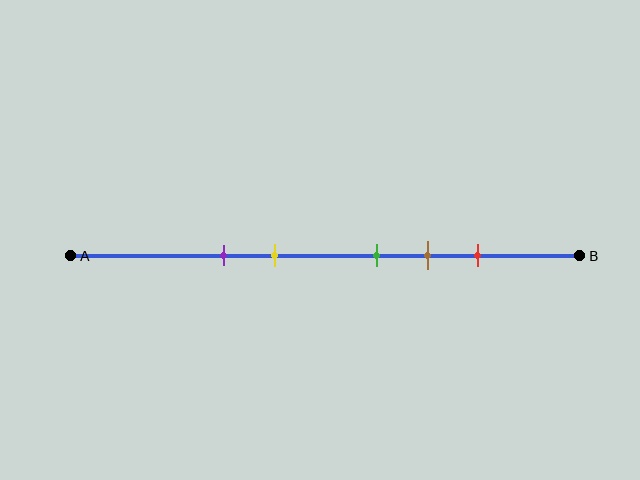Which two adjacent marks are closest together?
The green and brown marks are the closest adjacent pair.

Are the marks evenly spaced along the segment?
No, the marks are not evenly spaced.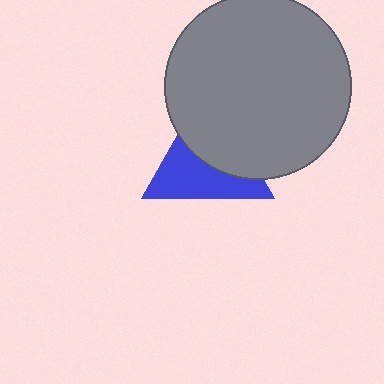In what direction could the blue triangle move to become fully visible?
The blue triangle could move toward the lower-left. That would shift it out from behind the gray circle entirely.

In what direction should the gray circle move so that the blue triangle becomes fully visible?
The gray circle should move toward the upper-right. That is the shortest direction to clear the overlap and leave the blue triangle fully visible.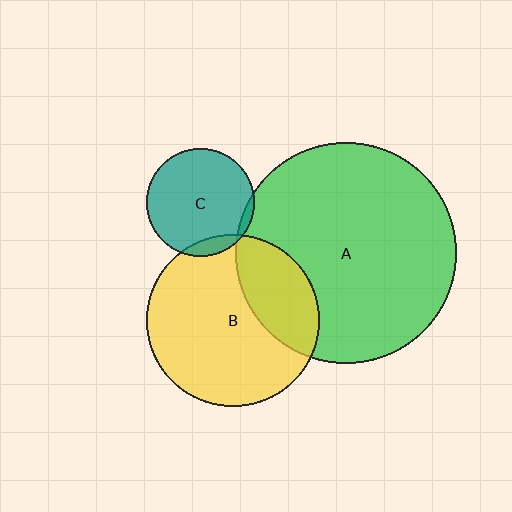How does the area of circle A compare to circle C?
Approximately 4.2 times.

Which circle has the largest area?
Circle A (green).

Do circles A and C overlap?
Yes.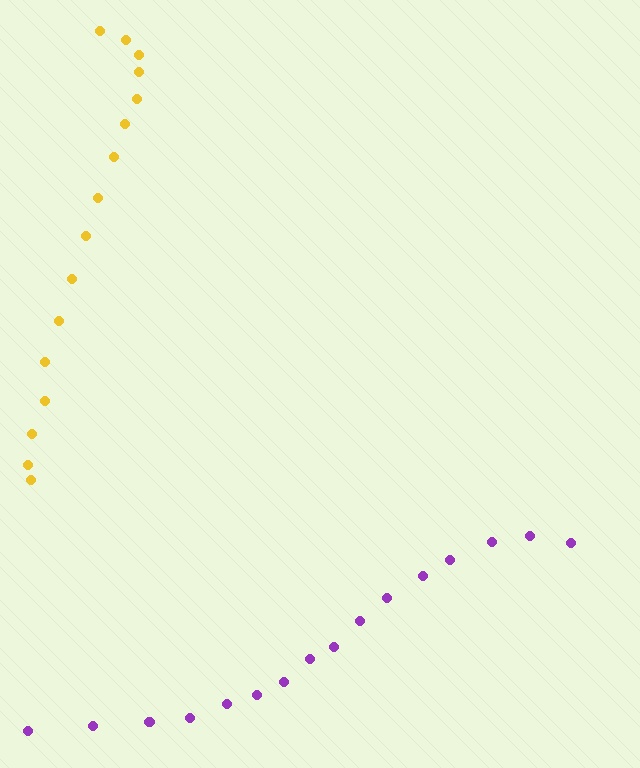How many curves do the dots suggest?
There are 2 distinct paths.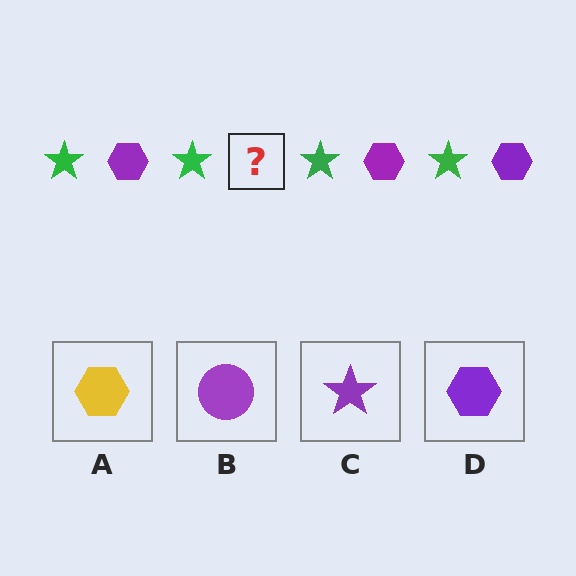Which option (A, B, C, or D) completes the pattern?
D.